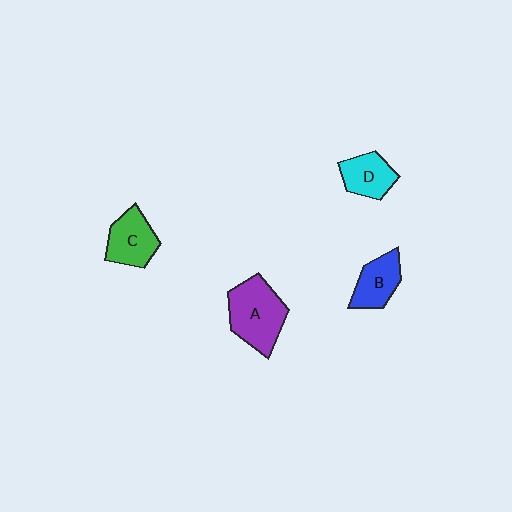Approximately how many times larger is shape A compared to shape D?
Approximately 1.7 times.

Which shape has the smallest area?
Shape D (cyan).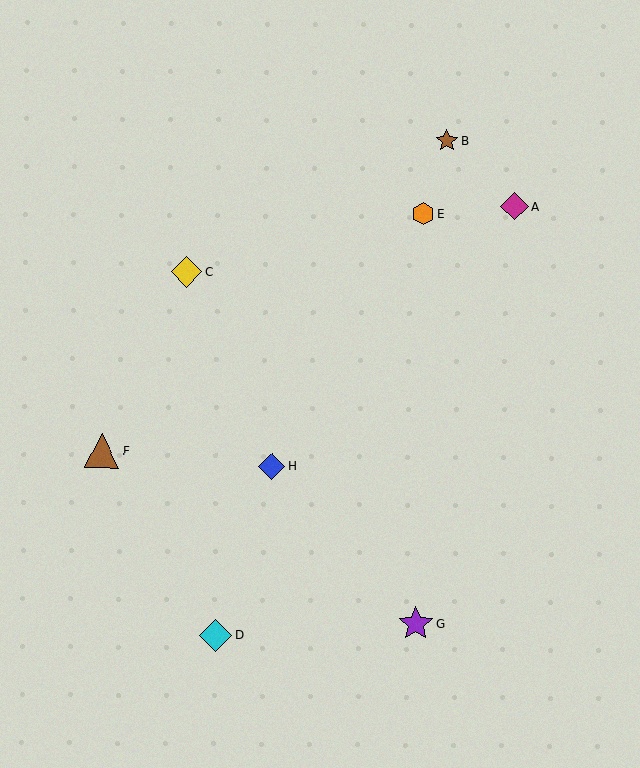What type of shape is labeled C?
Shape C is a yellow diamond.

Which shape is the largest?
The purple star (labeled G) is the largest.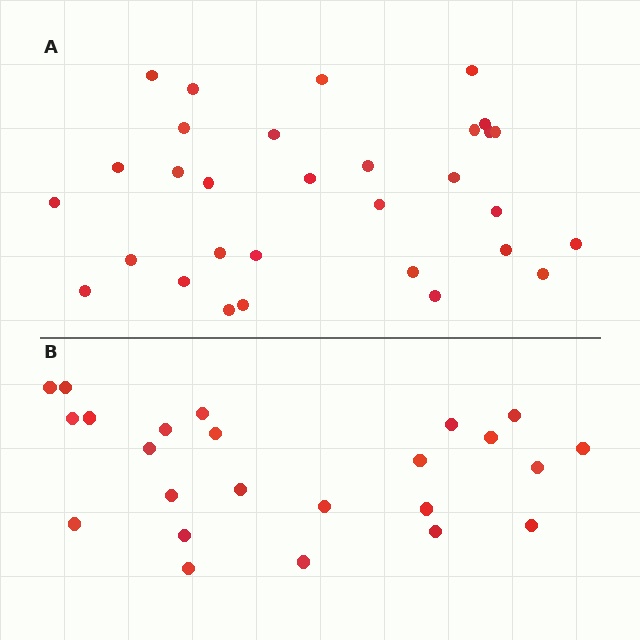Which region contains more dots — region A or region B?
Region A (the top region) has more dots.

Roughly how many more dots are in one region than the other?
Region A has roughly 8 or so more dots than region B.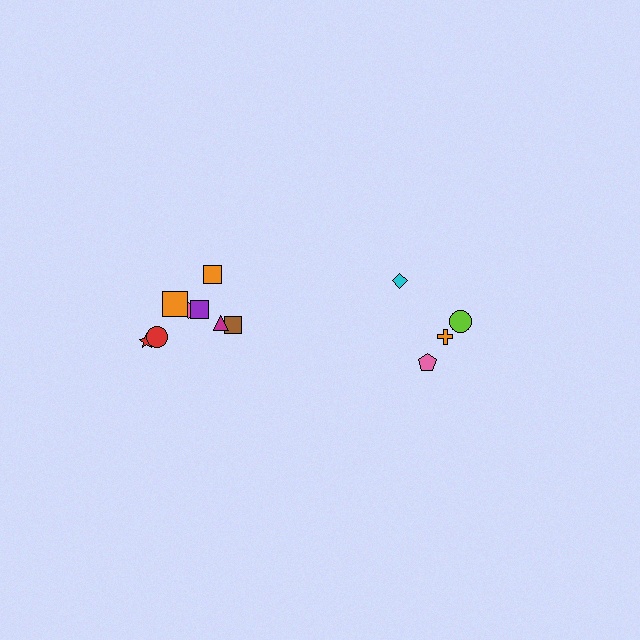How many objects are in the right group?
There are 4 objects.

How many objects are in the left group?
There are 8 objects.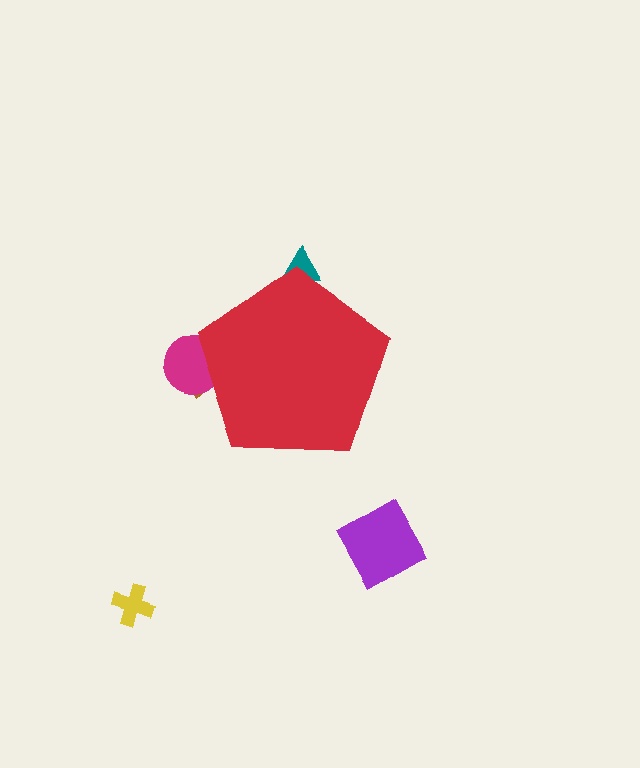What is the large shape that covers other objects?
A red pentagon.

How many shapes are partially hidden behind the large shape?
3 shapes are partially hidden.